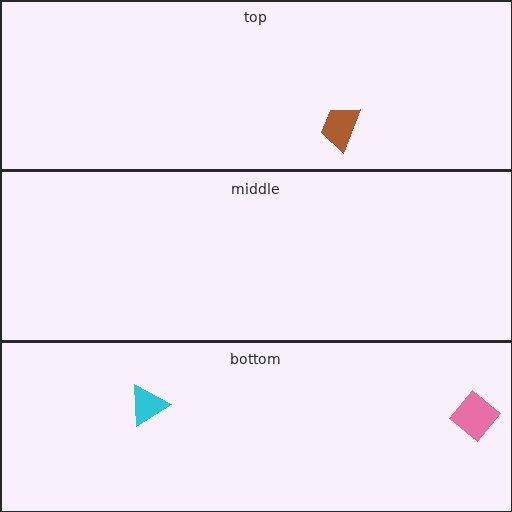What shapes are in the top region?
The brown trapezoid.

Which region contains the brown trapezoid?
The top region.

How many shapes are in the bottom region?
2.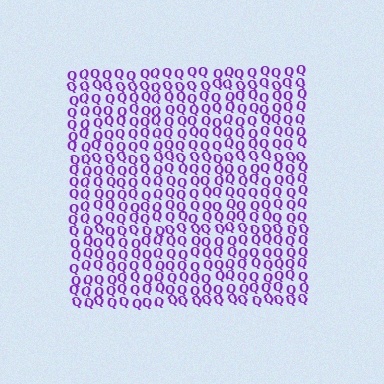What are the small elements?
The small elements are letter Q's.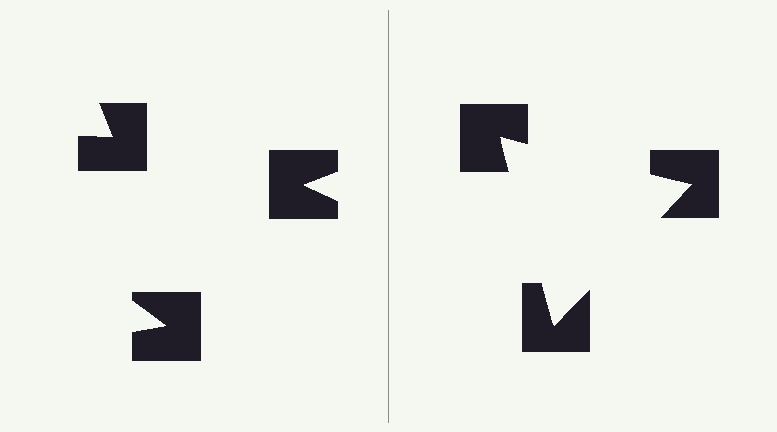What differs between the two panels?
The notched squares are positioned identically on both sides; only the wedge orientations differ. On the right they align to a triangle; on the left they are misaligned.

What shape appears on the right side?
An illusory triangle.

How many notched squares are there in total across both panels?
6 — 3 on each side.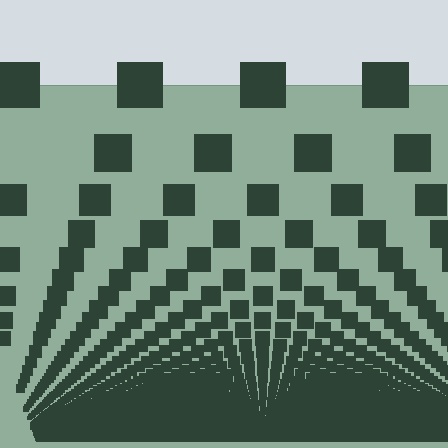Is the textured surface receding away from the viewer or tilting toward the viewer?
The surface appears to tilt toward the viewer. Texture elements get larger and sparser toward the top.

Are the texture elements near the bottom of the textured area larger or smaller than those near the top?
Smaller. The gradient is inverted — elements near the bottom are smaller and denser.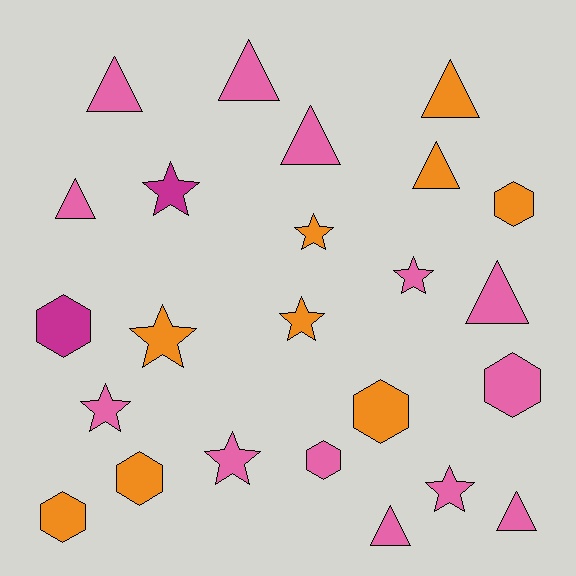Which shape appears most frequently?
Triangle, with 9 objects.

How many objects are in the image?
There are 24 objects.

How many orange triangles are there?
There are 2 orange triangles.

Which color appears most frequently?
Pink, with 13 objects.